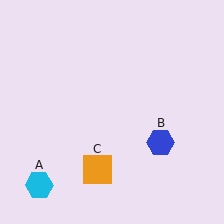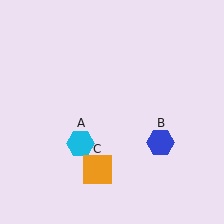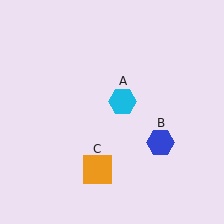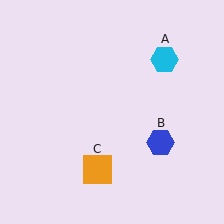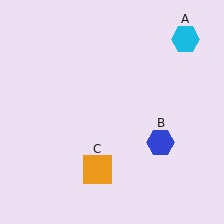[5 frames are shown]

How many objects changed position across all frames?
1 object changed position: cyan hexagon (object A).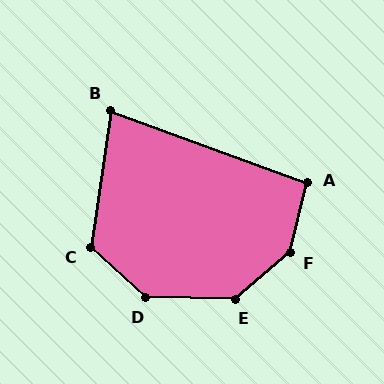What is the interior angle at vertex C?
Approximately 124 degrees (obtuse).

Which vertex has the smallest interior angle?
B, at approximately 78 degrees.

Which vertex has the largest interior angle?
F, at approximately 144 degrees.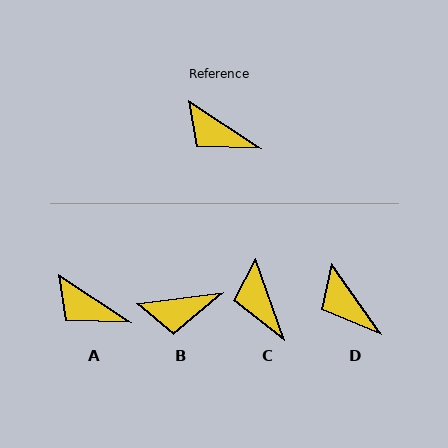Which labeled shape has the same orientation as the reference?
A.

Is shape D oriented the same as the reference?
No, it is off by about 21 degrees.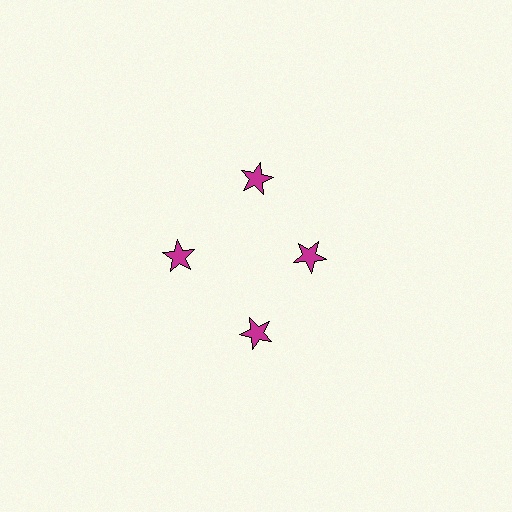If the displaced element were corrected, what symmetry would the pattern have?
It would have 4-fold rotational symmetry — the pattern would map onto itself every 90 degrees.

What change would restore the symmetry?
The symmetry would be restored by moving it outward, back onto the ring so that all 4 stars sit at equal angles and equal distance from the center.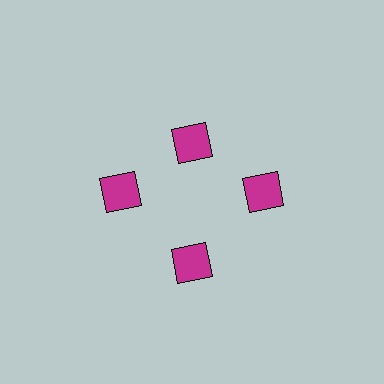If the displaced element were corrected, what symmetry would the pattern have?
It would have 4-fold rotational symmetry — the pattern would map onto itself every 90 degrees.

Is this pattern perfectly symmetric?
No. The 4 magenta squares are arranged in a ring, but one element near the 12 o'clock position is pulled inward toward the center, breaking the 4-fold rotational symmetry.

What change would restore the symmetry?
The symmetry would be restored by moving it outward, back onto the ring so that all 4 squares sit at equal angles and equal distance from the center.